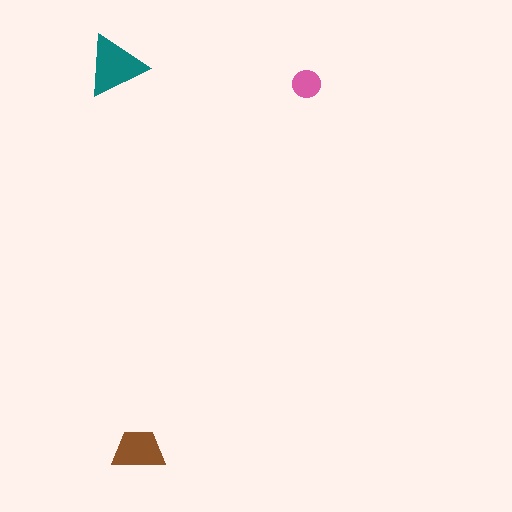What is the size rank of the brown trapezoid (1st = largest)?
2nd.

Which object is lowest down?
The brown trapezoid is bottommost.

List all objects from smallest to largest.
The pink circle, the brown trapezoid, the teal triangle.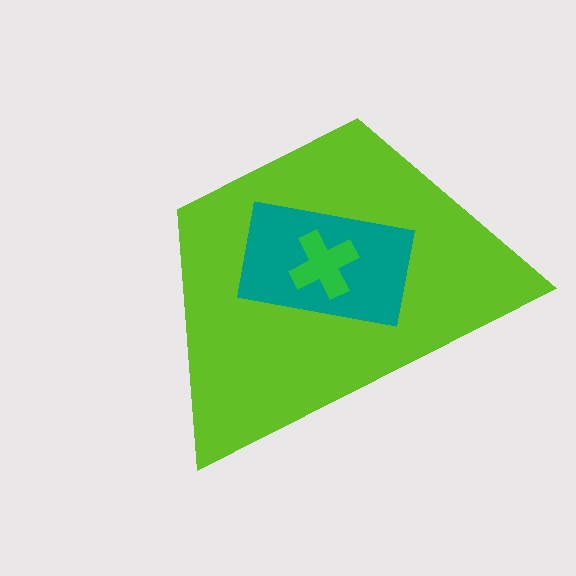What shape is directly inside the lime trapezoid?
The teal rectangle.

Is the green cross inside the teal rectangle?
Yes.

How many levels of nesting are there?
3.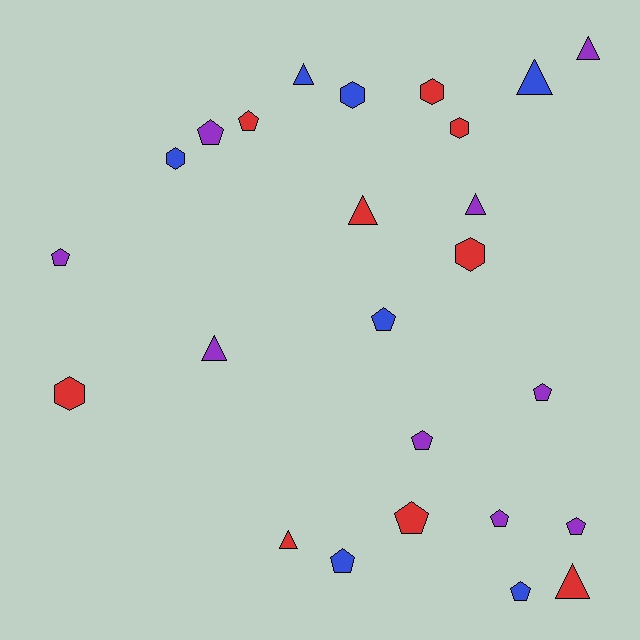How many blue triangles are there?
There are 2 blue triangles.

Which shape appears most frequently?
Pentagon, with 11 objects.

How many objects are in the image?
There are 25 objects.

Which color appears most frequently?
Purple, with 9 objects.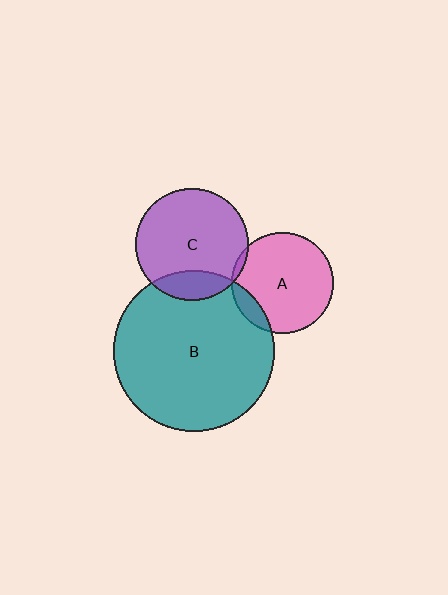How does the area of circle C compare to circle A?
Approximately 1.2 times.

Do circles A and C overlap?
Yes.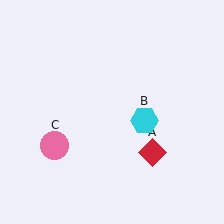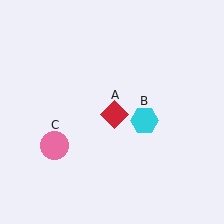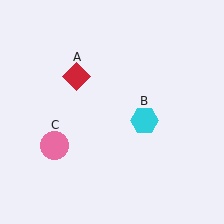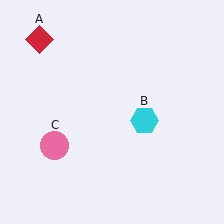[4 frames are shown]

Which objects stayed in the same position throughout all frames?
Cyan hexagon (object B) and pink circle (object C) remained stationary.